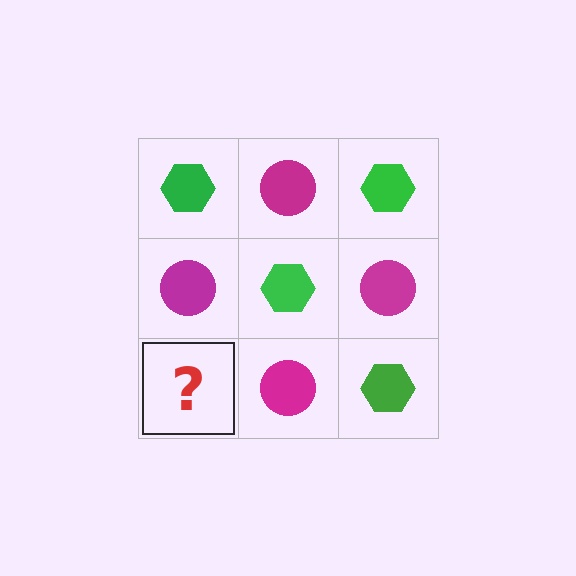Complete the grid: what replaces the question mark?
The question mark should be replaced with a green hexagon.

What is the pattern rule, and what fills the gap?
The rule is that it alternates green hexagon and magenta circle in a checkerboard pattern. The gap should be filled with a green hexagon.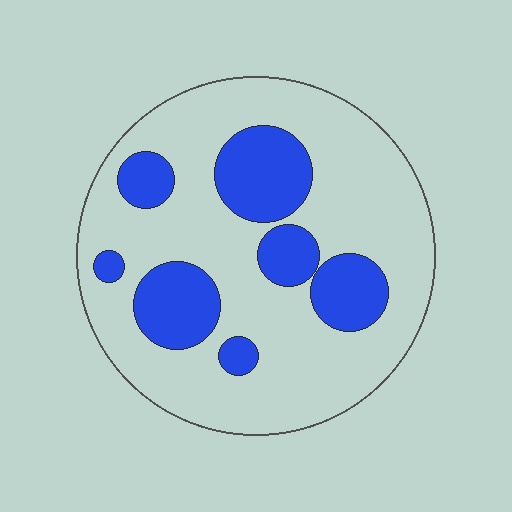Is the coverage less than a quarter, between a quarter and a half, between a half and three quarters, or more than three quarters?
Between a quarter and a half.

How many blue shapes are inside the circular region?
7.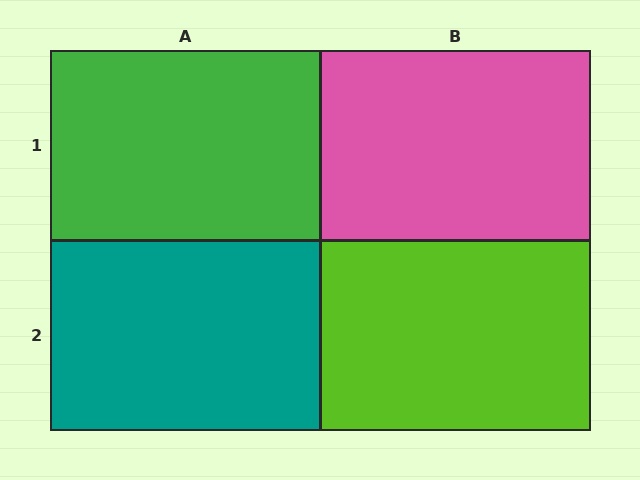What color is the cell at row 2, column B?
Lime.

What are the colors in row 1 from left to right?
Green, pink.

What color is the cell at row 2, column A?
Teal.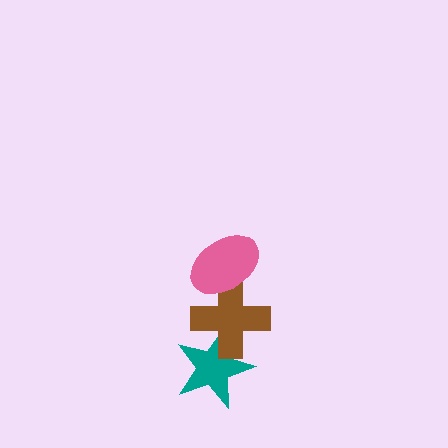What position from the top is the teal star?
The teal star is 3rd from the top.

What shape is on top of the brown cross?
The pink ellipse is on top of the brown cross.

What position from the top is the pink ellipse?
The pink ellipse is 1st from the top.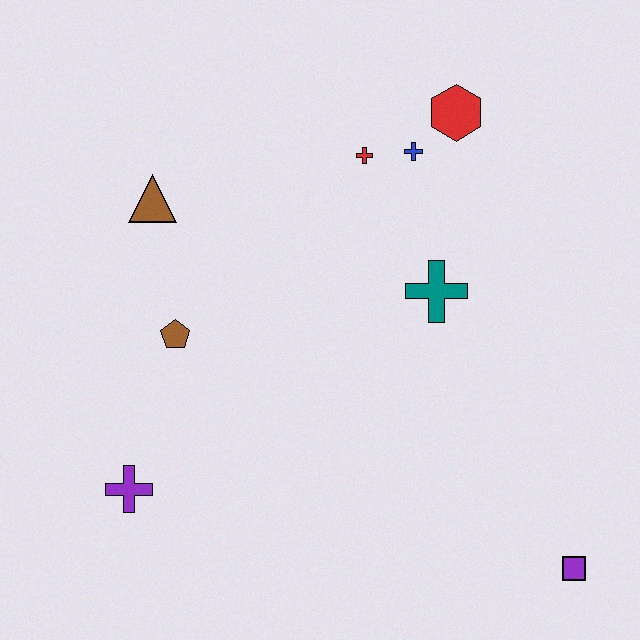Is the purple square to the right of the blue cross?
Yes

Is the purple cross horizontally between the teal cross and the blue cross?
No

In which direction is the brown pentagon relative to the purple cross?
The brown pentagon is above the purple cross.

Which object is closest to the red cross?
The blue cross is closest to the red cross.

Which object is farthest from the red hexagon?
The purple cross is farthest from the red hexagon.